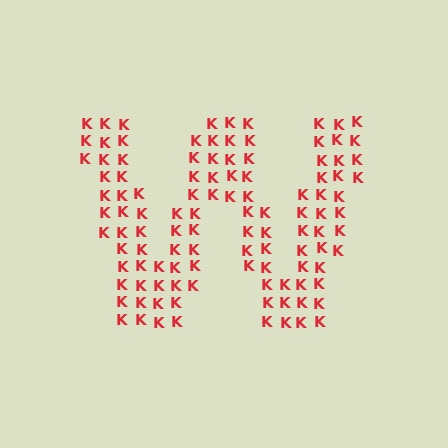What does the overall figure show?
The overall figure shows the letter W.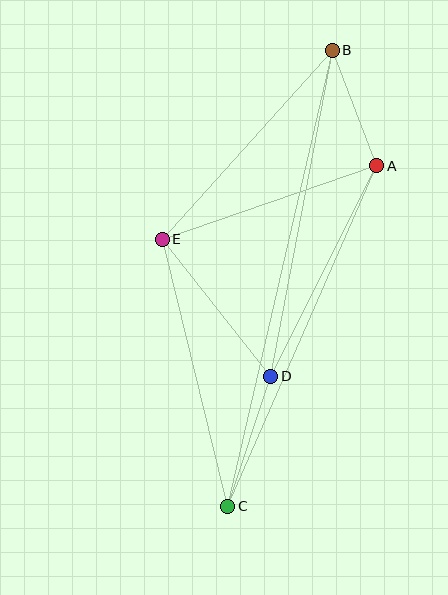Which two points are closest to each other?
Points A and B are closest to each other.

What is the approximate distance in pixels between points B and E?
The distance between B and E is approximately 254 pixels.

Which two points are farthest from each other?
Points B and C are farthest from each other.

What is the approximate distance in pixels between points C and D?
The distance between C and D is approximately 137 pixels.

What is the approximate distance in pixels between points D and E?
The distance between D and E is approximately 175 pixels.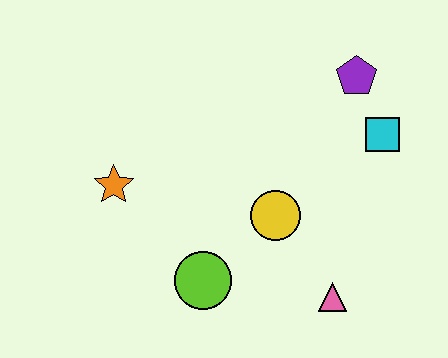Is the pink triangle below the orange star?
Yes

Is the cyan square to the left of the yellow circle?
No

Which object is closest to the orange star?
The lime circle is closest to the orange star.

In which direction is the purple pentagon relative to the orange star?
The purple pentagon is to the right of the orange star.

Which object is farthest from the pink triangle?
The orange star is farthest from the pink triangle.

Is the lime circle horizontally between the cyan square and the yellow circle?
No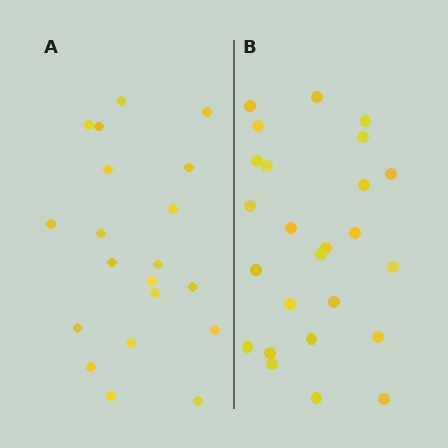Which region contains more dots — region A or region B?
Region B (the right region) has more dots.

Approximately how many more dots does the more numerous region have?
Region B has about 5 more dots than region A.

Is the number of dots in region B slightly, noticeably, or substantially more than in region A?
Region B has noticeably more, but not dramatically so. The ratio is roughly 1.2 to 1.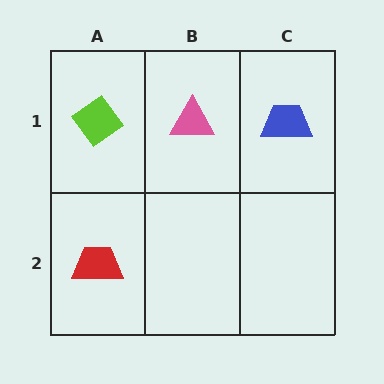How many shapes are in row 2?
1 shape.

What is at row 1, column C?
A blue trapezoid.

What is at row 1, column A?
A lime diamond.